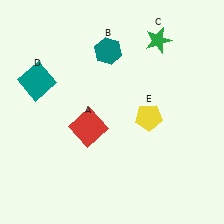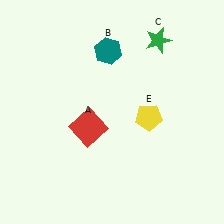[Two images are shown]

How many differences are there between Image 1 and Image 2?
There is 1 difference between the two images.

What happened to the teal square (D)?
The teal square (D) was removed in Image 2. It was in the top-left area of Image 1.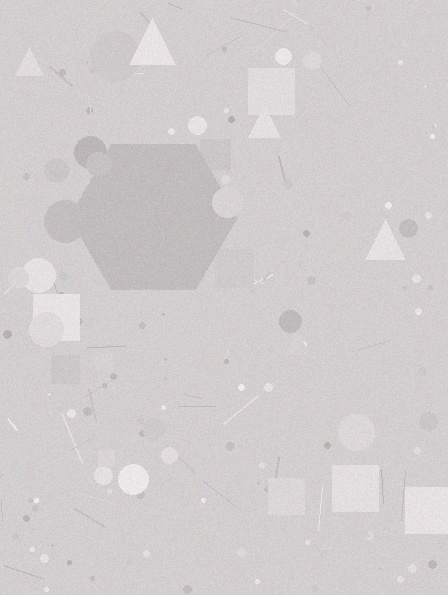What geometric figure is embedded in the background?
A hexagon is embedded in the background.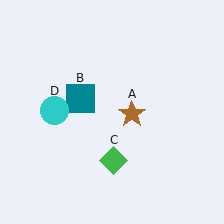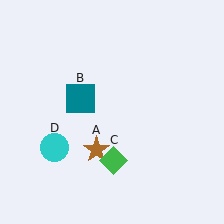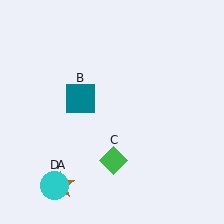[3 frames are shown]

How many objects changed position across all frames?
2 objects changed position: brown star (object A), cyan circle (object D).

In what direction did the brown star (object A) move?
The brown star (object A) moved down and to the left.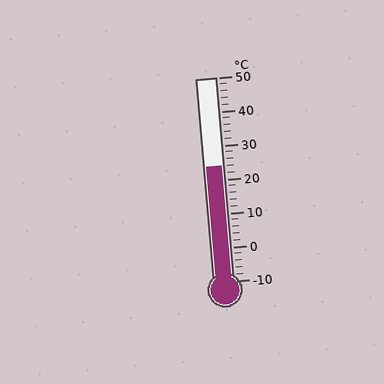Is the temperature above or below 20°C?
The temperature is above 20°C.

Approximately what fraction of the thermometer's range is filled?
The thermometer is filled to approximately 55% of its range.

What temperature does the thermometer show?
The thermometer shows approximately 24°C.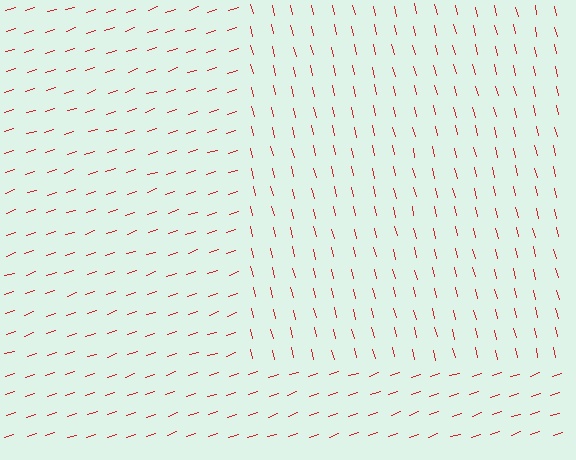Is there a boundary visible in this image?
Yes, there is a texture boundary formed by a change in line orientation.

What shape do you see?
I see a rectangle.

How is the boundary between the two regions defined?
The boundary is defined purely by a change in line orientation (approximately 85 degrees difference). All lines are the same color and thickness.